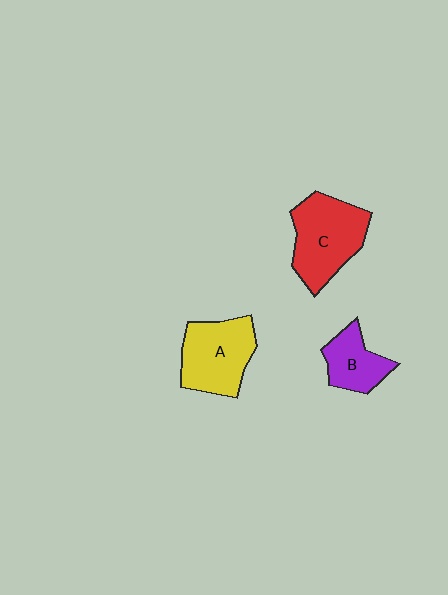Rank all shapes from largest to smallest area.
From largest to smallest: C (red), A (yellow), B (purple).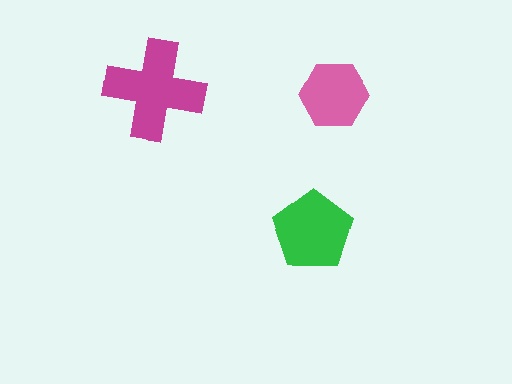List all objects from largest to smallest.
The magenta cross, the green pentagon, the pink hexagon.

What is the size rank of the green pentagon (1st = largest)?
2nd.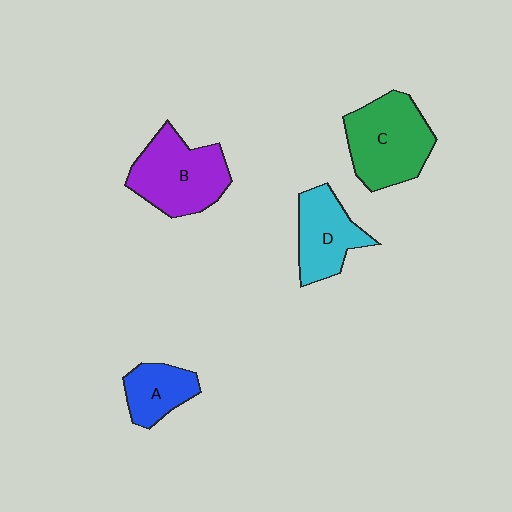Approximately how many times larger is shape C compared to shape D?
Approximately 1.4 times.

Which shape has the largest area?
Shape C (green).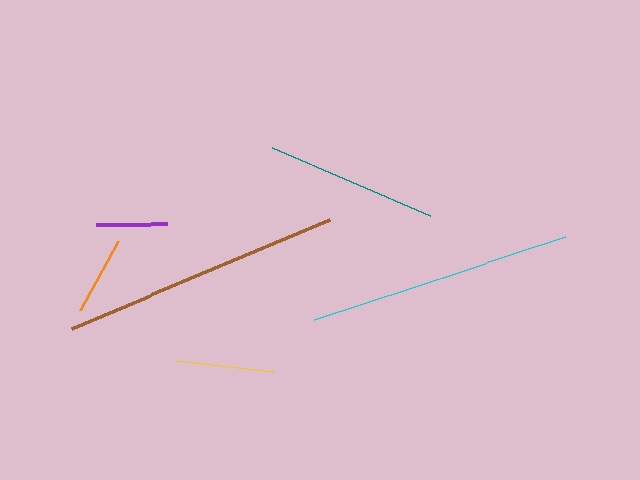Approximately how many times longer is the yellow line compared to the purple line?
The yellow line is approximately 1.4 times the length of the purple line.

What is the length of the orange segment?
The orange segment is approximately 79 pixels long.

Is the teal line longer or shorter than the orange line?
The teal line is longer than the orange line.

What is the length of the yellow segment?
The yellow segment is approximately 97 pixels long.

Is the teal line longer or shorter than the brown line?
The brown line is longer than the teal line.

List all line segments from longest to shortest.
From longest to shortest: brown, cyan, teal, yellow, orange, purple.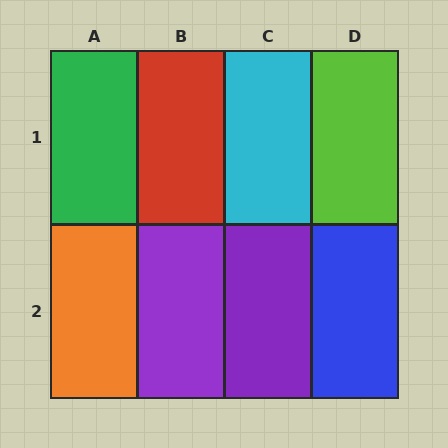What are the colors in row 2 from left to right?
Orange, purple, purple, blue.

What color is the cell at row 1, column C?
Cyan.